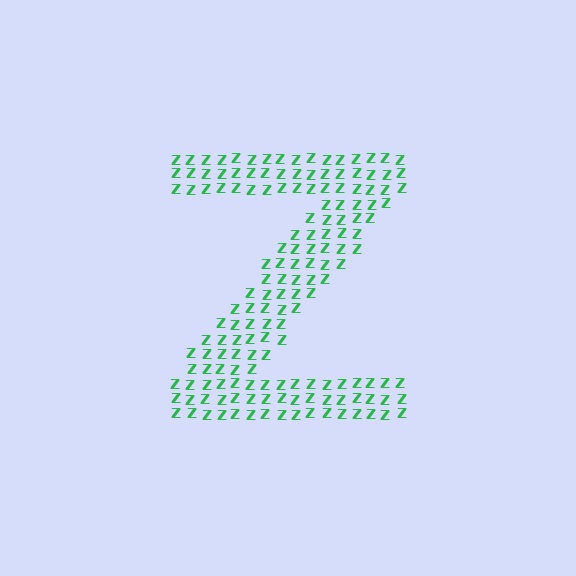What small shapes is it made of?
It is made of small letter Z's.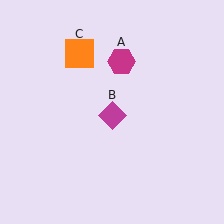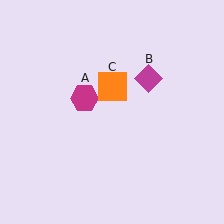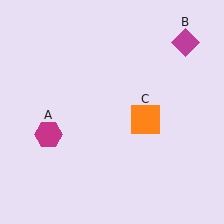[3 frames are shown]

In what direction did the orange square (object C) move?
The orange square (object C) moved down and to the right.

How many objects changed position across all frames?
3 objects changed position: magenta hexagon (object A), magenta diamond (object B), orange square (object C).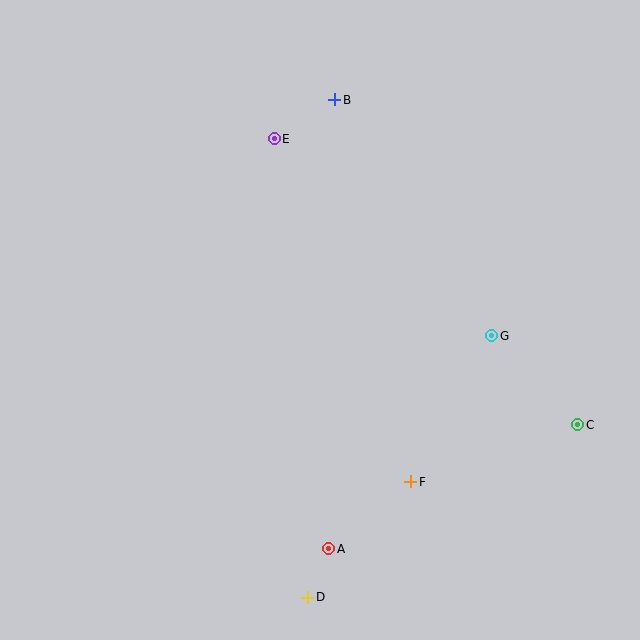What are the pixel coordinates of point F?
Point F is at (411, 482).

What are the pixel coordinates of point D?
Point D is at (308, 597).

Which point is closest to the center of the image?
Point G at (492, 336) is closest to the center.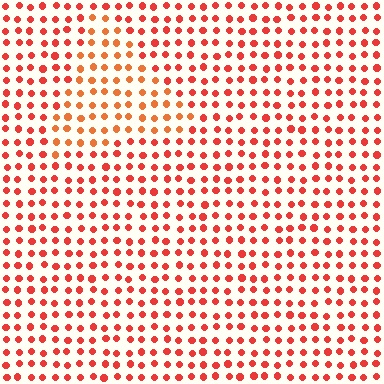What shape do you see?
I see a triangle.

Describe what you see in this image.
The image is filled with small red elements in a uniform arrangement. A triangle-shaped region is visible where the elements are tinted to a slightly different hue, forming a subtle color boundary.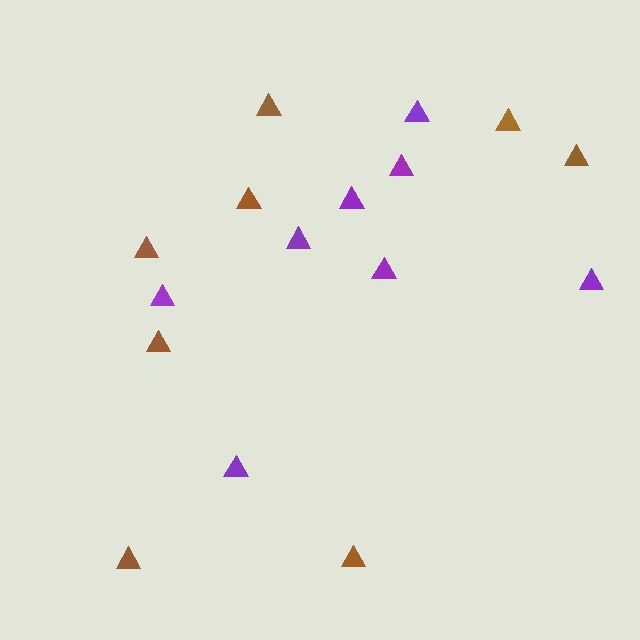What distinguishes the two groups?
There are 2 groups: one group of brown triangles (8) and one group of purple triangles (8).